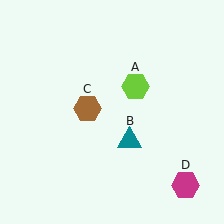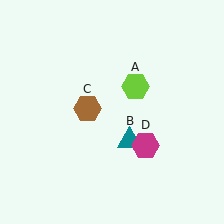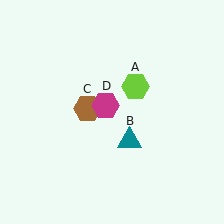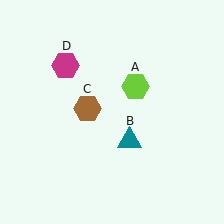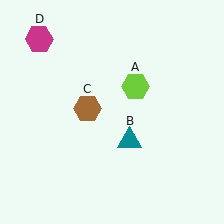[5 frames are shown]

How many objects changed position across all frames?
1 object changed position: magenta hexagon (object D).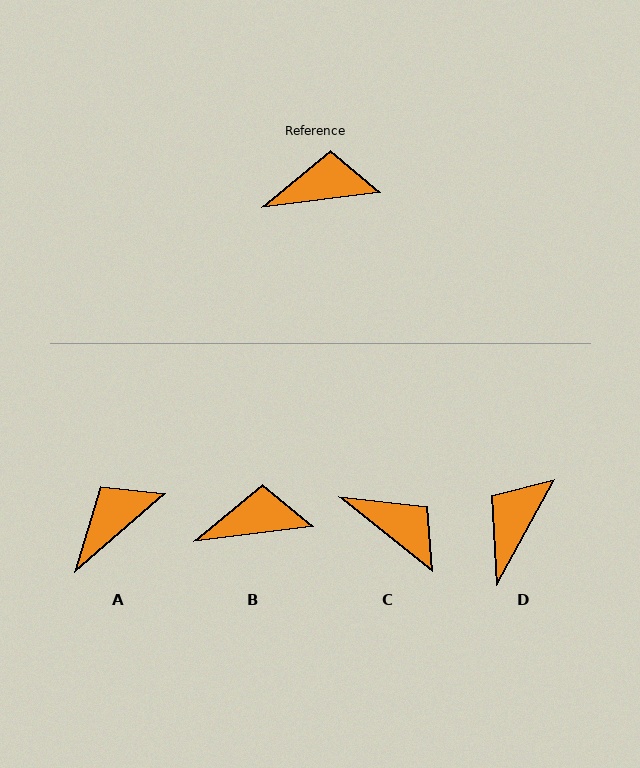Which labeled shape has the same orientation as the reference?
B.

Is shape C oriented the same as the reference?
No, it is off by about 45 degrees.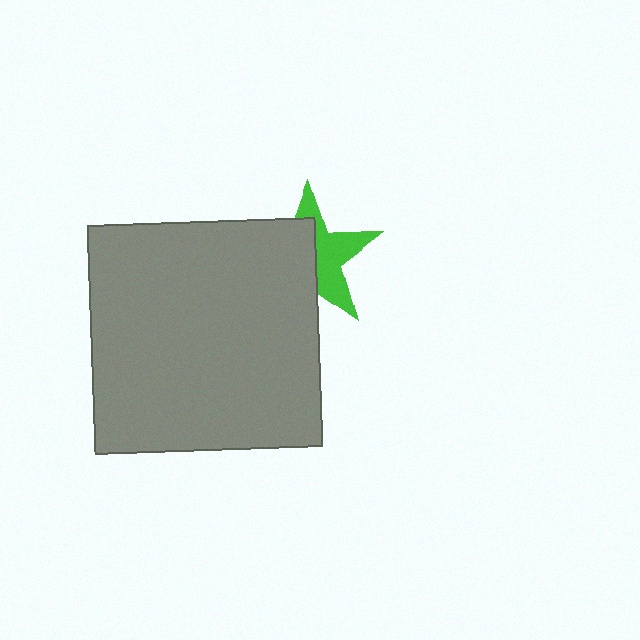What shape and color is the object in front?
The object in front is a gray square.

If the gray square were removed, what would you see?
You would see the complete green star.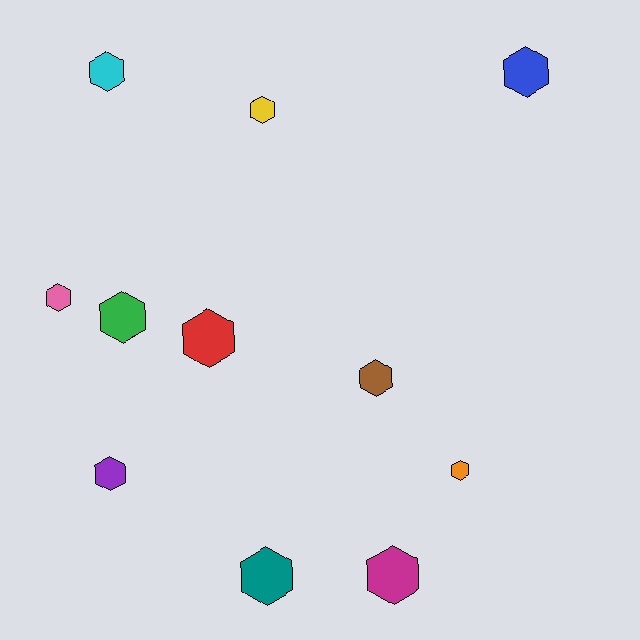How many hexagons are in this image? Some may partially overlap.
There are 11 hexagons.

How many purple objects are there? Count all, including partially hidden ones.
There is 1 purple object.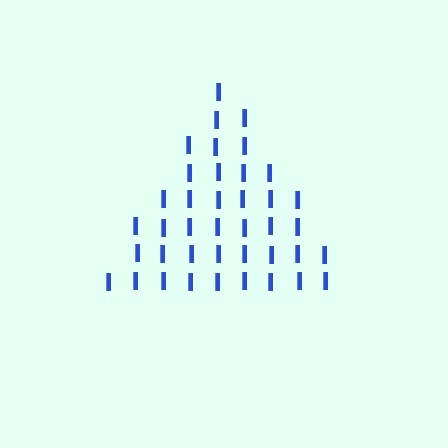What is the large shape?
The large shape is a triangle.